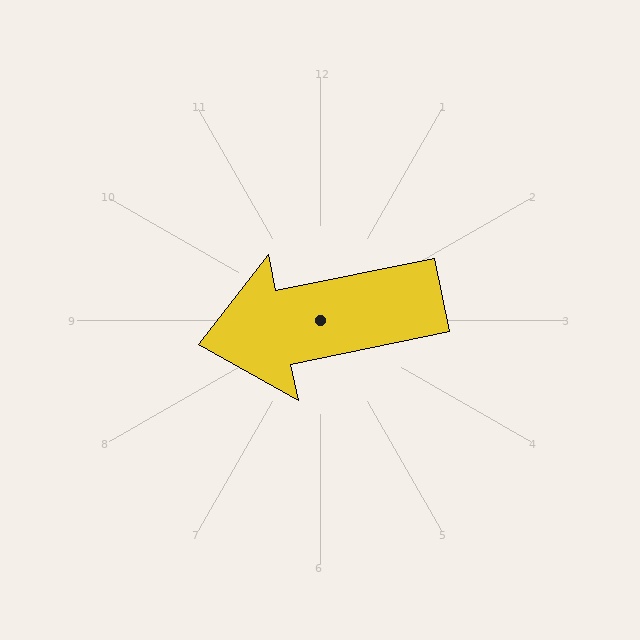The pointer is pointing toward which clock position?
Roughly 9 o'clock.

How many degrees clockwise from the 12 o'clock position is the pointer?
Approximately 258 degrees.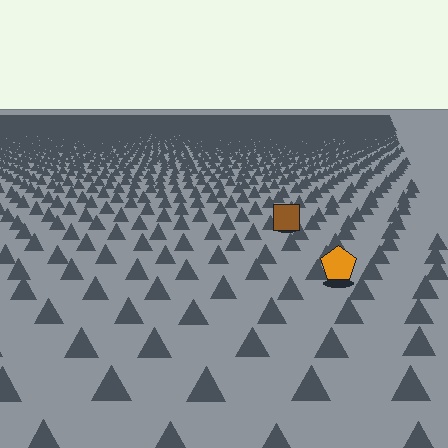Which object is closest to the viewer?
The orange pentagon is closest. The texture marks near it are larger and more spread out.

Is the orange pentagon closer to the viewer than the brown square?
Yes. The orange pentagon is closer — you can tell from the texture gradient: the ground texture is coarser near it.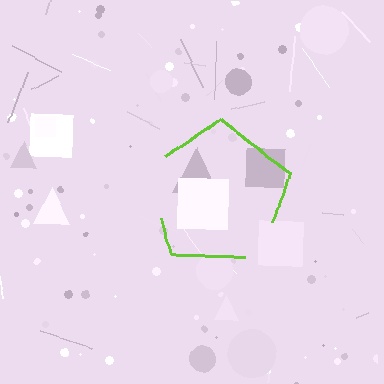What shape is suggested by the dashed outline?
The dashed outline suggests a pentagon.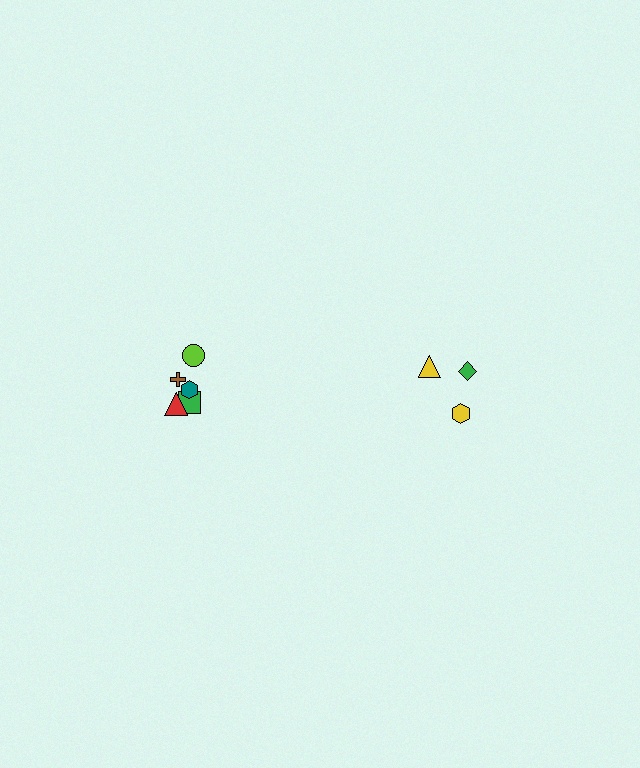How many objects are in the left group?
There are 5 objects.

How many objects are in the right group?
There are 3 objects.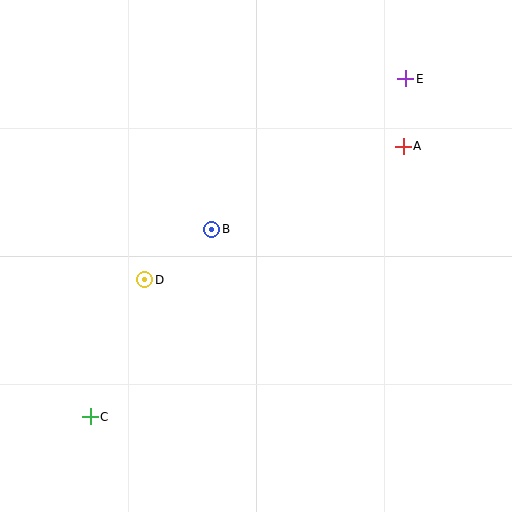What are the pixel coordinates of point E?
Point E is at (406, 79).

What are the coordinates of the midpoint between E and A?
The midpoint between E and A is at (404, 113).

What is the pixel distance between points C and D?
The distance between C and D is 147 pixels.